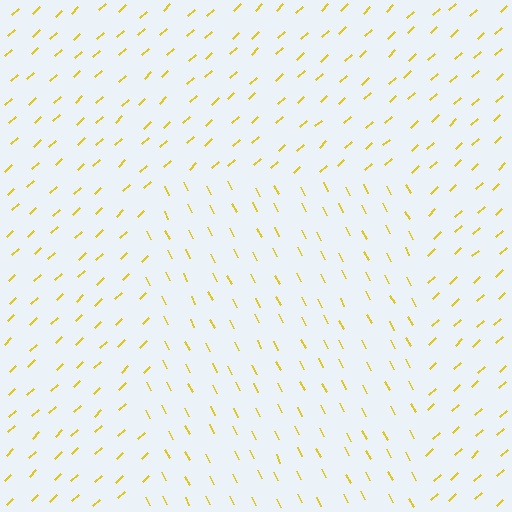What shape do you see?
I see a rectangle.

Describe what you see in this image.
The image is filled with small yellow line segments. A rectangle region in the image has lines oriented differently from the surrounding lines, creating a visible texture boundary.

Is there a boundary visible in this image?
Yes, there is a texture boundary formed by a change in line orientation.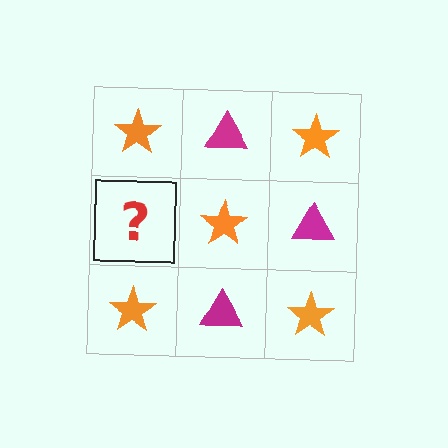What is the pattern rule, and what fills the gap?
The rule is that it alternates orange star and magenta triangle in a checkerboard pattern. The gap should be filled with a magenta triangle.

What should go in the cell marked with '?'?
The missing cell should contain a magenta triangle.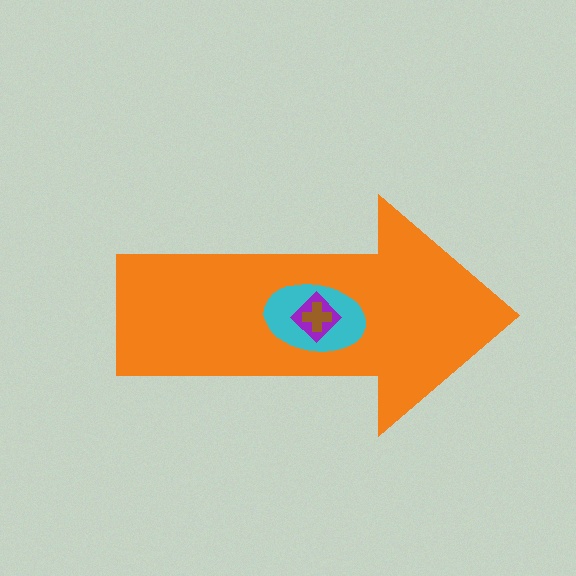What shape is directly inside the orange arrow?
The cyan ellipse.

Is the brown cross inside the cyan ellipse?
Yes.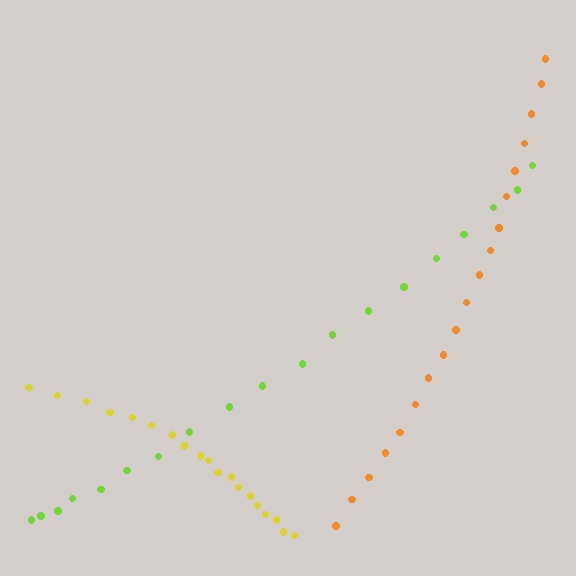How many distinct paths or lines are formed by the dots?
There are 3 distinct paths.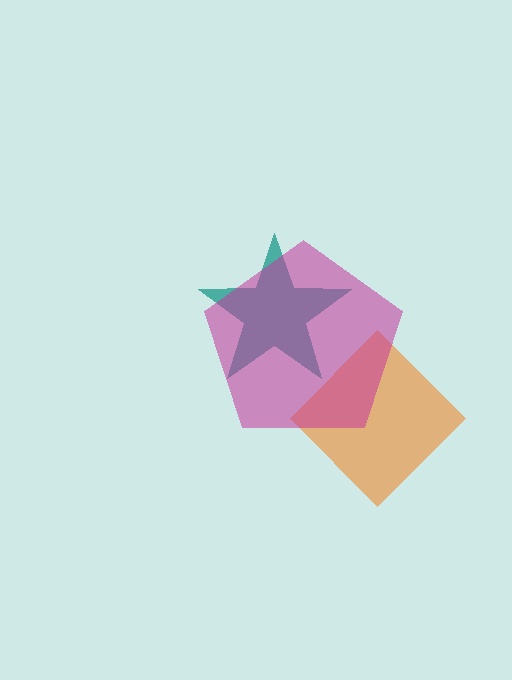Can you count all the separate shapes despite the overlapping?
Yes, there are 3 separate shapes.